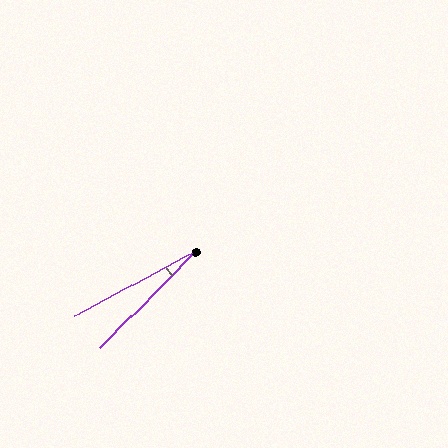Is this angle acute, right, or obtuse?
It is acute.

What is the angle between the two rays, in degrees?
Approximately 17 degrees.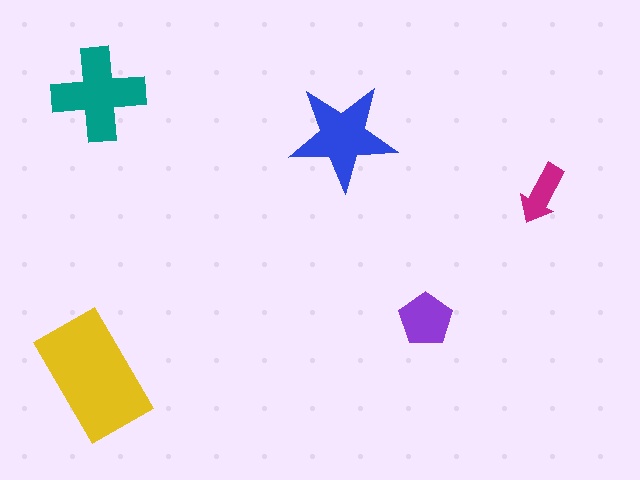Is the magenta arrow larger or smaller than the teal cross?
Smaller.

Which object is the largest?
The yellow rectangle.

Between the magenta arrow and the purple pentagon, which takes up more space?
The purple pentagon.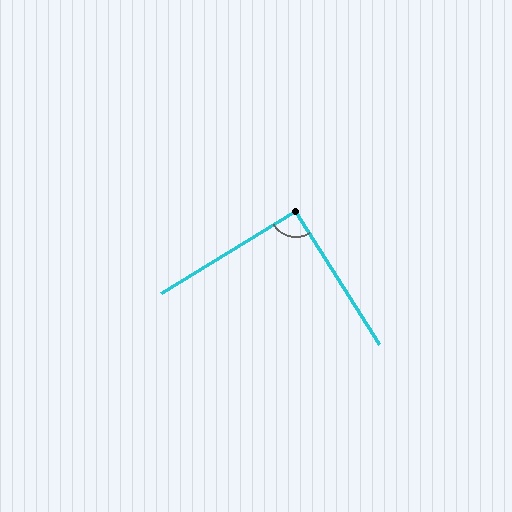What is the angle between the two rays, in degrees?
Approximately 91 degrees.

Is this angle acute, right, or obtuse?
It is approximately a right angle.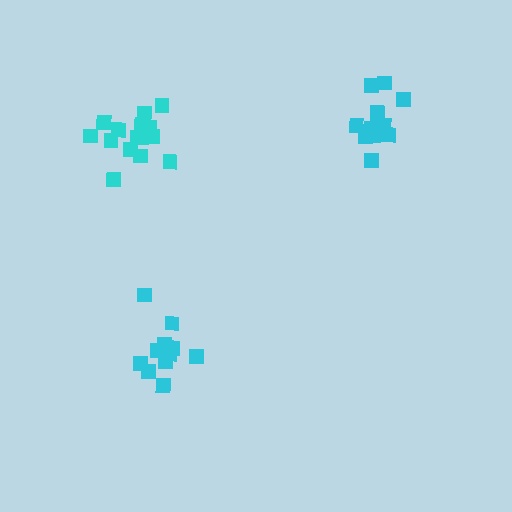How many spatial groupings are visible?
There are 3 spatial groupings.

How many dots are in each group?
Group 1: 15 dots, Group 2: 15 dots, Group 3: 12 dots (42 total).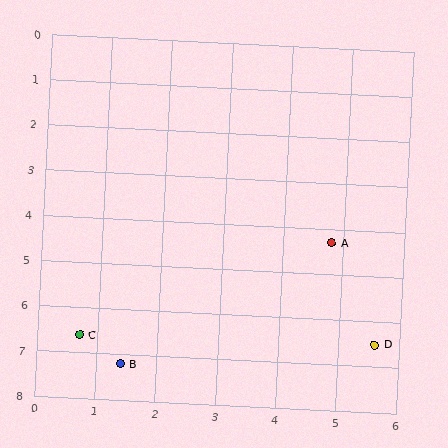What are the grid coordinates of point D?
Point D is at approximately (5.6, 6.5).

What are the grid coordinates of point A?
Point A is at approximately (4.8, 4.3).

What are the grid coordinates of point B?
Point B is at approximately (1.4, 7.2).